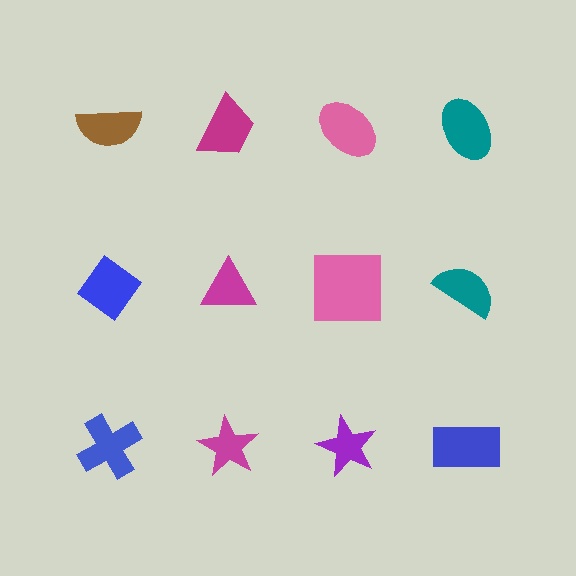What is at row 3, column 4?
A blue rectangle.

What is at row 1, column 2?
A magenta trapezoid.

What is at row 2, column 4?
A teal semicircle.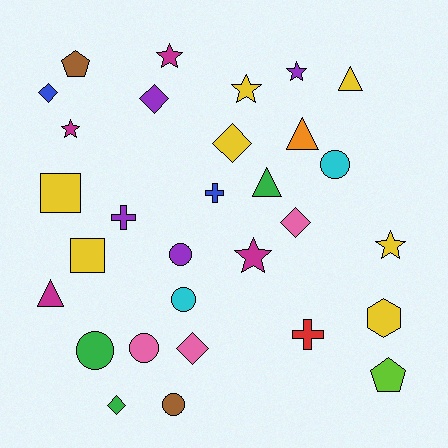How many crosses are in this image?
There are 3 crosses.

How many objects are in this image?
There are 30 objects.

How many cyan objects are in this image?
There are 2 cyan objects.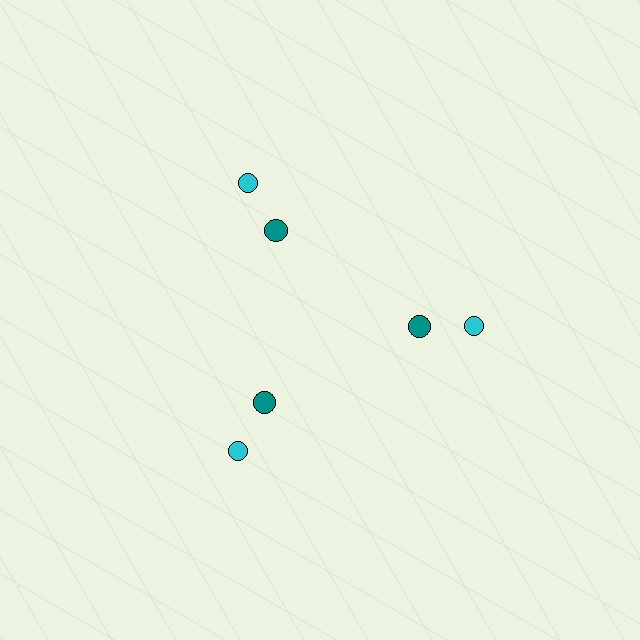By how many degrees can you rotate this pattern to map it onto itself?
The pattern maps onto itself every 120 degrees of rotation.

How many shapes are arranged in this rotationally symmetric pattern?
There are 6 shapes, arranged in 3 groups of 2.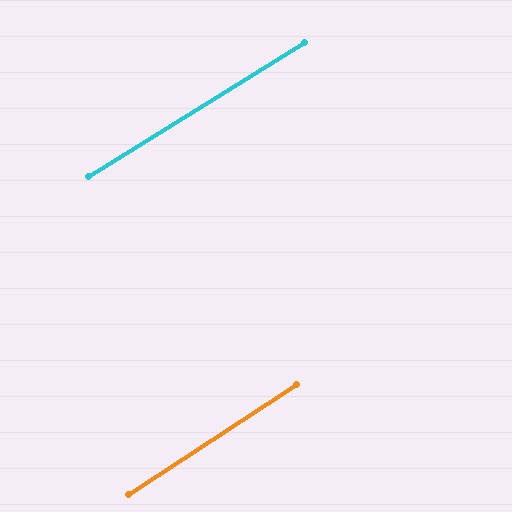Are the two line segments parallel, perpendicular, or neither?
Parallel — their directions differ by only 1.4°.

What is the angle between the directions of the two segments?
Approximately 1 degree.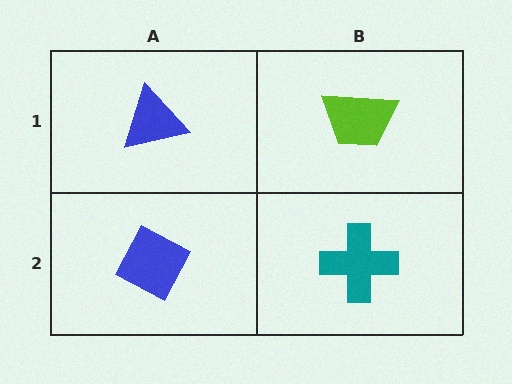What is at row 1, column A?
A blue triangle.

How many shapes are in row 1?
2 shapes.